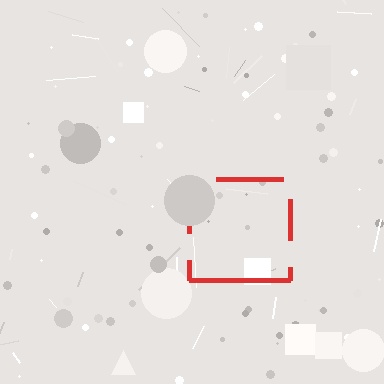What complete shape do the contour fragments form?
The contour fragments form a square.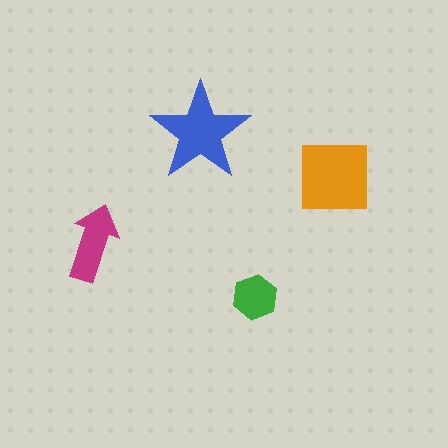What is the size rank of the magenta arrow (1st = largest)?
3rd.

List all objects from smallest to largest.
The green hexagon, the magenta arrow, the blue star, the orange square.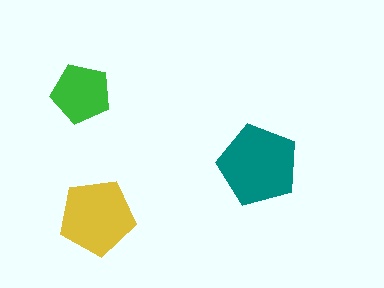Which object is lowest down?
The yellow pentagon is bottommost.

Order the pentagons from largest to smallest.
the teal one, the yellow one, the green one.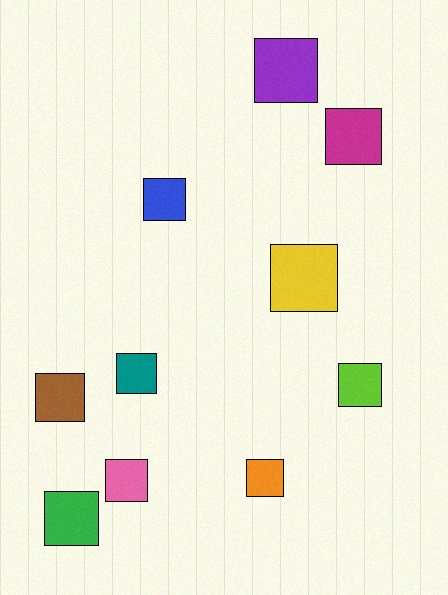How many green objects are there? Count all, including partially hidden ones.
There is 1 green object.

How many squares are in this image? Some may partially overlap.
There are 10 squares.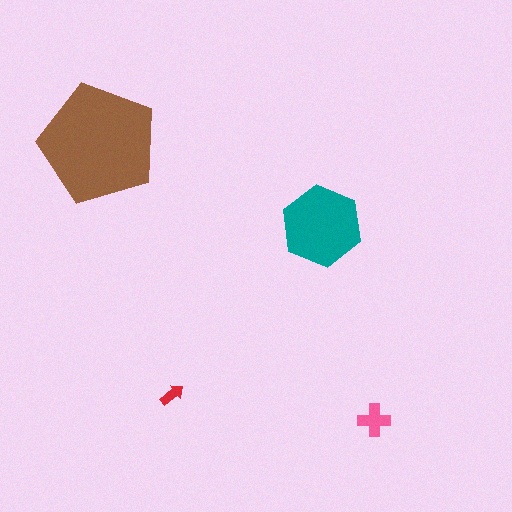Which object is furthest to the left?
The brown pentagon is leftmost.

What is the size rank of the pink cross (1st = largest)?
3rd.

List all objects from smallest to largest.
The red arrow, the pink cross, the teal hexagon, the brown pentagon.